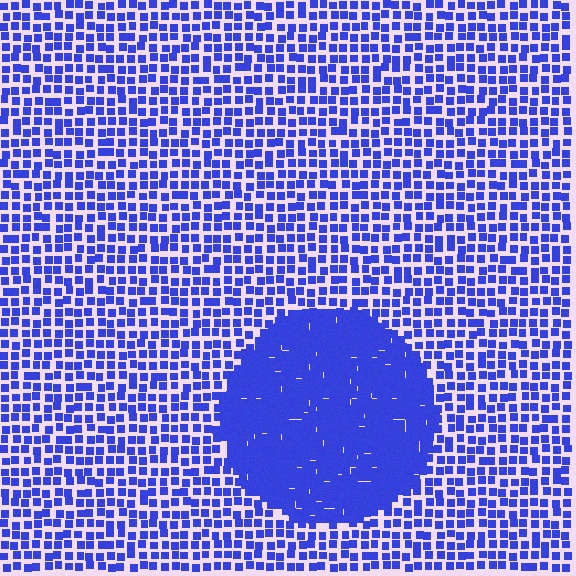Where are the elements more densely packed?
The elements are more densely packed inside the circle boundary.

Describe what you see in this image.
The image contains small blue elements arranged at two different densities. A circle-shaped region is visible where the elements are more densely packed than the surrounding area.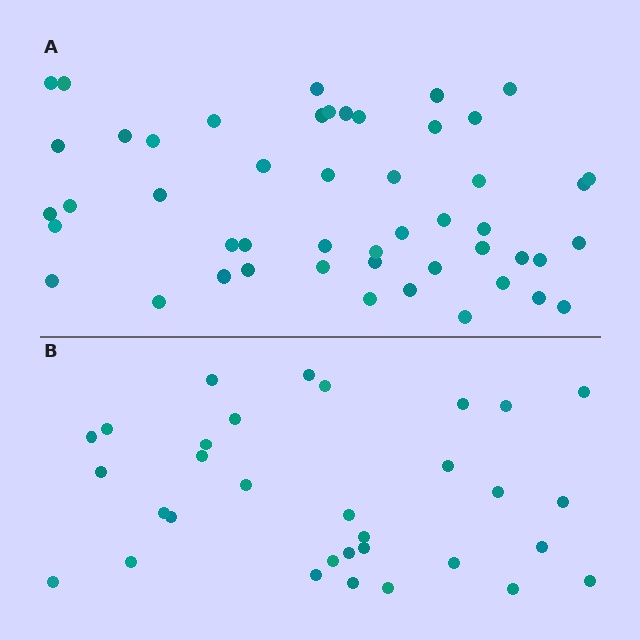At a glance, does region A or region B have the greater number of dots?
Region A (the top region) has more dots.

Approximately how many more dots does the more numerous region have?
Region A has approximately 15 more dots than region B.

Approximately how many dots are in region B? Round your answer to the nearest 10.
About 30 dots. (The exact count is 32, which rounds to 30.)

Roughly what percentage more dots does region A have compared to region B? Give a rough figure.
About 55% more.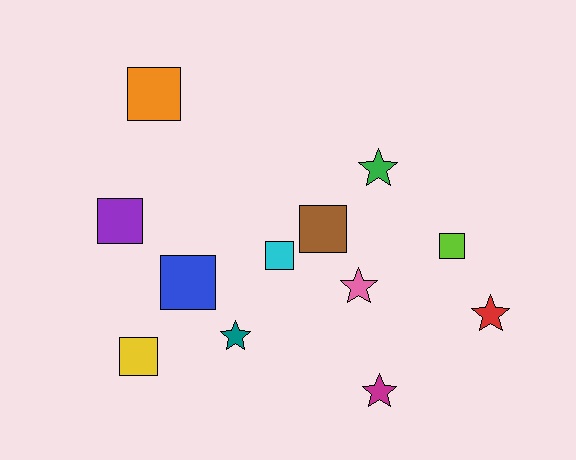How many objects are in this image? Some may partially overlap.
There are 12 objects.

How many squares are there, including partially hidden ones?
There are 7 squares.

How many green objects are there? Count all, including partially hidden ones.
There is 1 green object.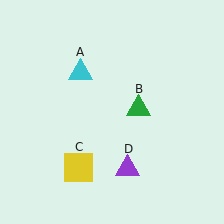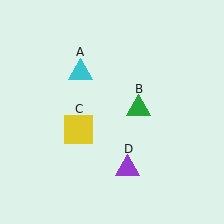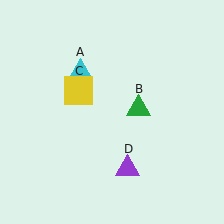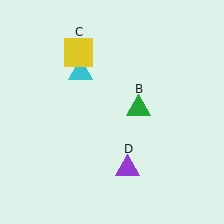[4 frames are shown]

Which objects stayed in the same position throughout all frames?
Cyan triangle (object A) and green triangle (object B) and purple triangle (object D) remained stationary.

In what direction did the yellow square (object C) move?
The yellow square (object C) moved up.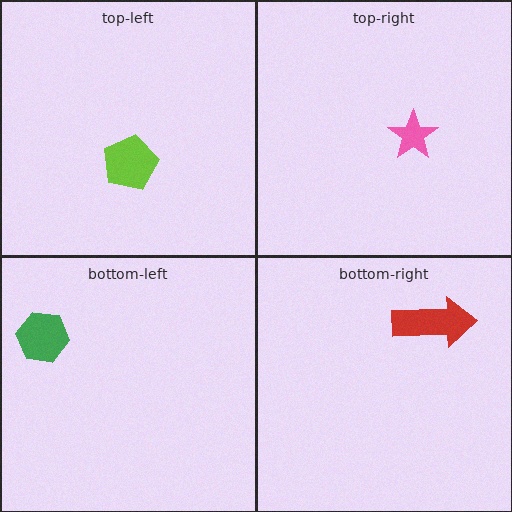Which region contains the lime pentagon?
The top-left region.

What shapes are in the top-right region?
The pink star.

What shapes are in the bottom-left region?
The green hexagon.